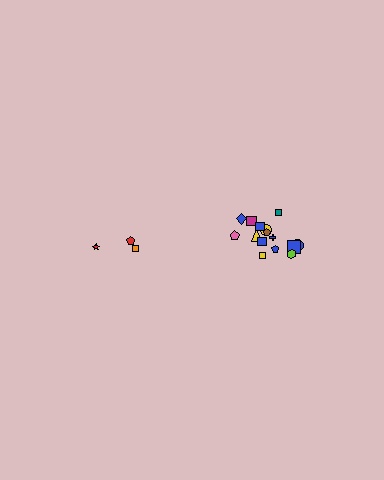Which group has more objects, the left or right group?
The right group.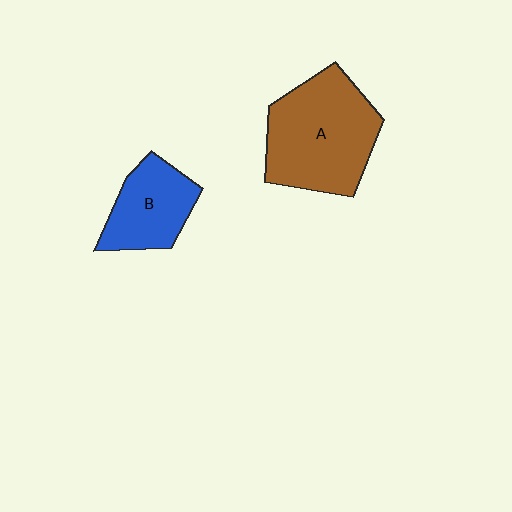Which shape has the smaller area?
Shape B (blue).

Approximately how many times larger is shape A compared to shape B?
Approximately 1.7 times.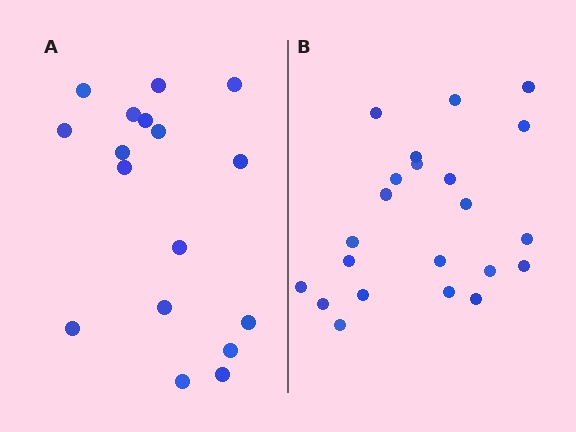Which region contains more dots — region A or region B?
Region B (the right region) has more dots.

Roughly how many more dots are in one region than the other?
Region B has about 5 more dots than region A.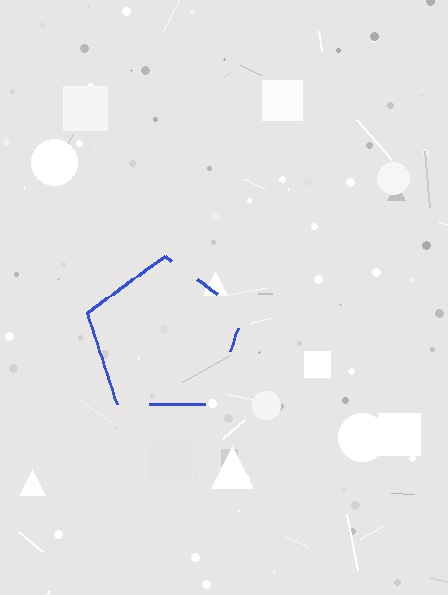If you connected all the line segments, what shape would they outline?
They would outline a pentagon.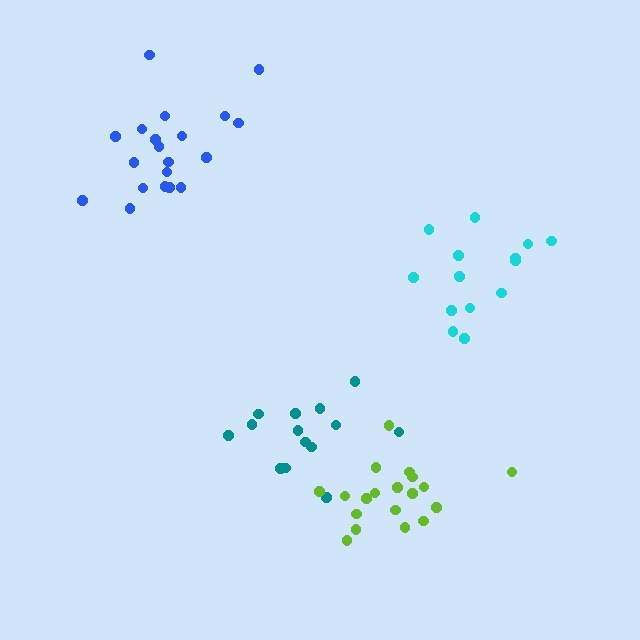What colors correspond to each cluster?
The clusters are colored: cyan, blue, teal, lime.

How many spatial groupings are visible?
There are 4 spatial groupings.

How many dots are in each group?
Group 1: 14 dots, Group 2: 20 dots, Group 3: 14 dots, Group 4: 19 dots (67 total).